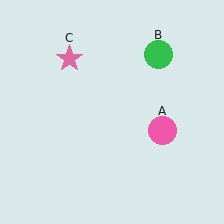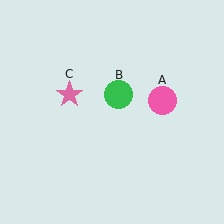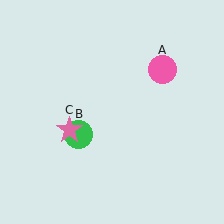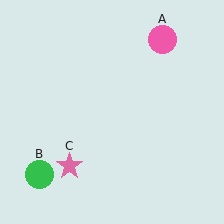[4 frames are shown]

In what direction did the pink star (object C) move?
The pink star (object C) moved down.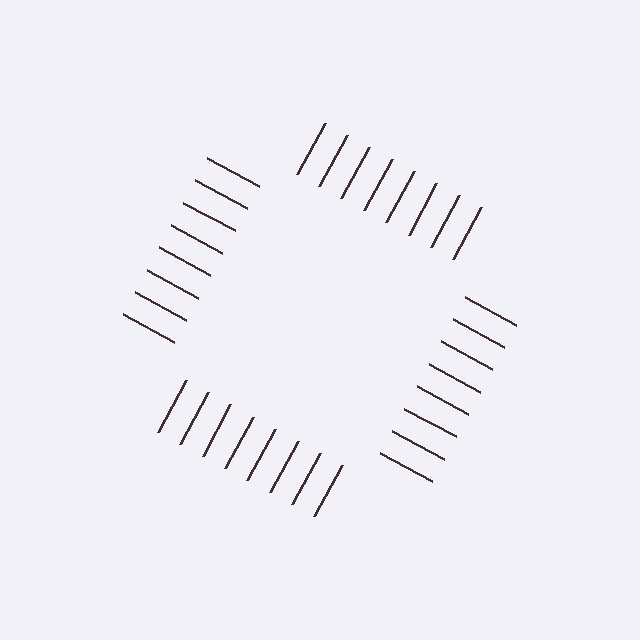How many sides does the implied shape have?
4 sides — the line-ends trace a square.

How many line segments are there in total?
32 — 8 along each of the 4 edges.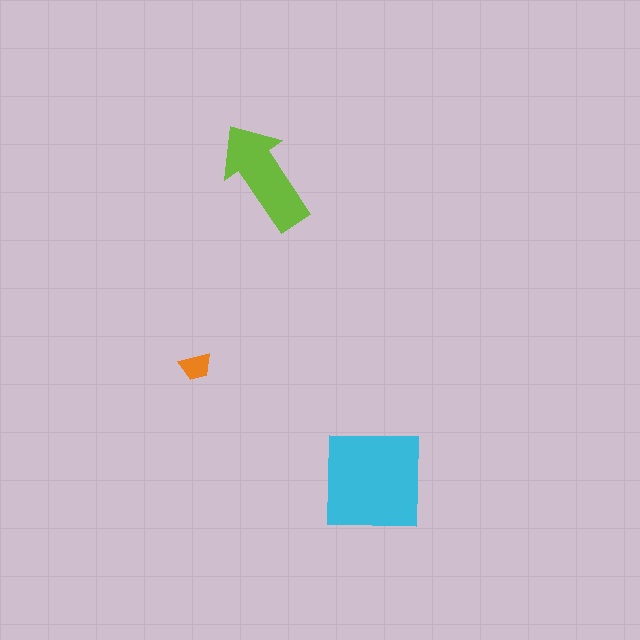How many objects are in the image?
There are 3 objects in the image.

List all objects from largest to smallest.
The cyan square, the lime arrow, the orange trapezoid.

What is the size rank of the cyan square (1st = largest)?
1st.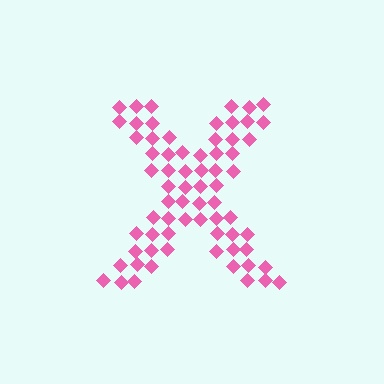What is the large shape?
The large shape is the letter X.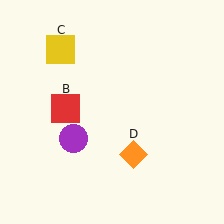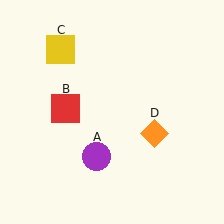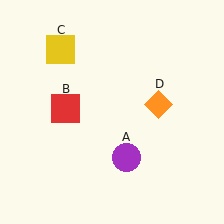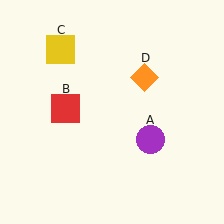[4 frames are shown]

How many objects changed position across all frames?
2 objects changed position: purple circle (object A), orange diamond (object D).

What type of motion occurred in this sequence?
The purple circle (object A), orange diamond (object D) rotated counterclockwise around the center of the scene.